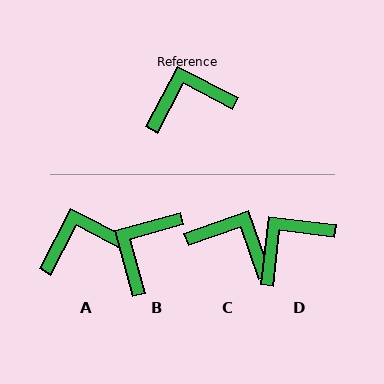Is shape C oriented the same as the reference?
No, it is off by about 43 degrees.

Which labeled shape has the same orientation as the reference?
A.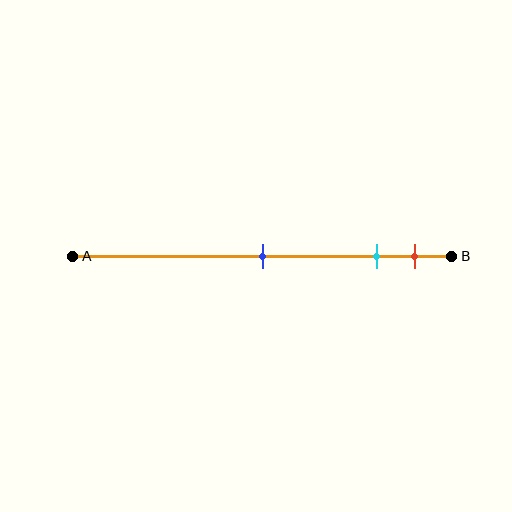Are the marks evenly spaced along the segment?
No, the marks are not evenly spaced.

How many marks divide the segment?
There are 3 marks dividing the segment.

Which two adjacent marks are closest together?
The cyan and red marks are the closest adjacent pair.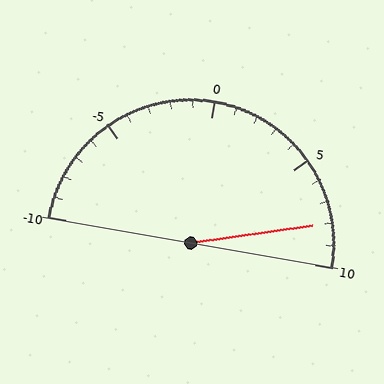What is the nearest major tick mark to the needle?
The nearest major tick mark is 10.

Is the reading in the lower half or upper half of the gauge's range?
The reading is in the upper half of the range (-10 to 10).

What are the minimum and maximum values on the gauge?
The gauge ranges from -10 to 10.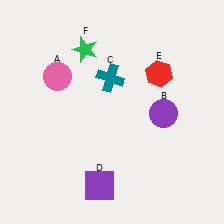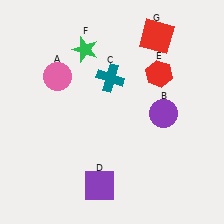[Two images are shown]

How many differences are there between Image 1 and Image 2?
There is 1 difference between the two images.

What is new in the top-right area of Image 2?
A red square (G) was added in the top-right area of Image 2.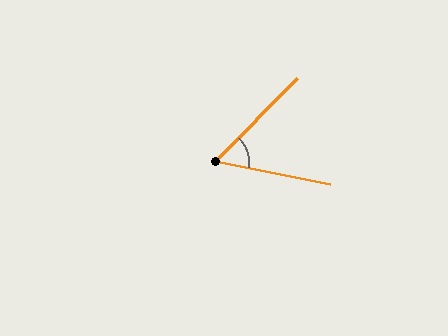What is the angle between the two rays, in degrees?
Approximately 57 degrees.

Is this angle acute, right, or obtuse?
It is acute.